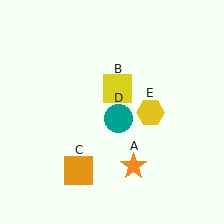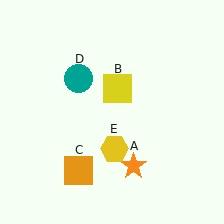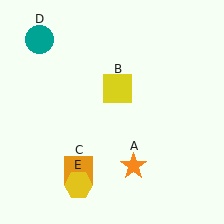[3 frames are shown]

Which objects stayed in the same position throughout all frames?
Orange star (object A) and yellow square (object B) and orange square (object C) remained stationary.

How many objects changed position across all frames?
2 objects changed position: teal circle (object D), yellow hexagon (object E).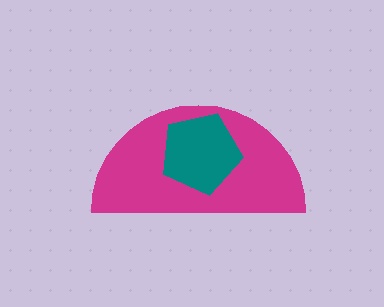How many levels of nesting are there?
2.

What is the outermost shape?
The magenta semicircle.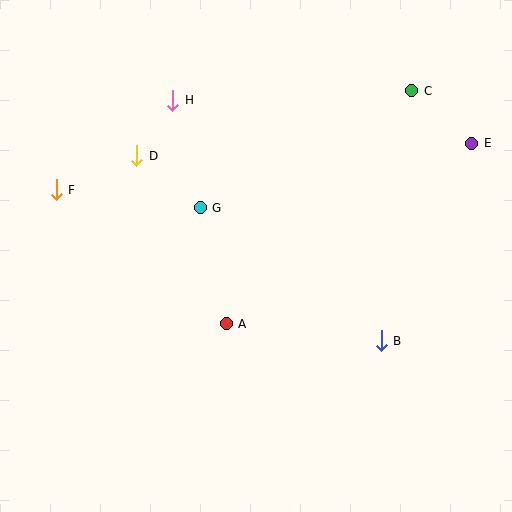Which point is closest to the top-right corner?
Point C is closest to the top-right corner.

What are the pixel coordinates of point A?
Point A is at (226, 324).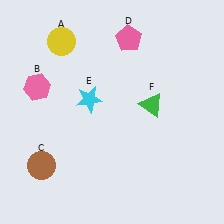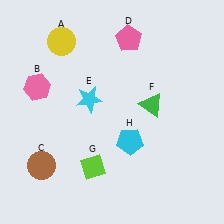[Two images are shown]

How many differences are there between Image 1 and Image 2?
There are 2 differences between the two images.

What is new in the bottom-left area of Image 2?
A lime diamond (G) was added in the bottom-left area of Image 2.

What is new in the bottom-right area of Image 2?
A cyan pentagon (H) was added in the bottom-right area of Image 2.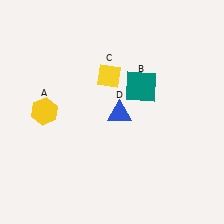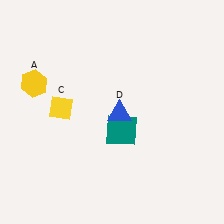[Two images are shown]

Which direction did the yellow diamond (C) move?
The yellow diamond (C) moved left.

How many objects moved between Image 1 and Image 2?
3 objects moved between the two images.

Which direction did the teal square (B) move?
The teal square (B) moved down.